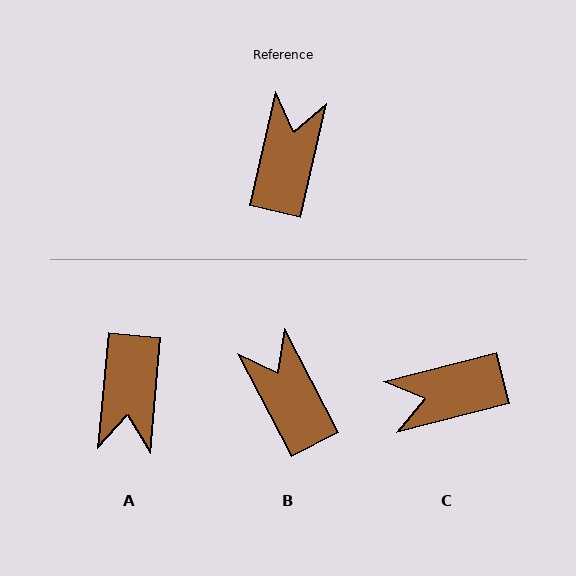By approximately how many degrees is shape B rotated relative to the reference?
Approximately 41 degrees counter-clockwise.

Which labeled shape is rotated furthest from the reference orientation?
A, about 172 degrees away.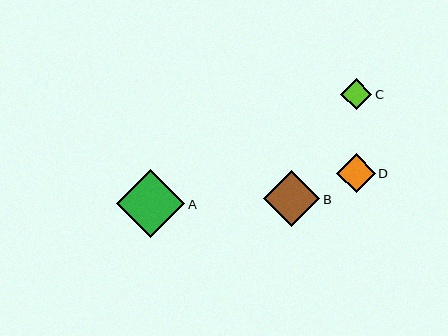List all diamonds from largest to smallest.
From largest to smallest: A, B, D, C.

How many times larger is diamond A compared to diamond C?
Diamond A is approximately 2.2 times the size of diamond C.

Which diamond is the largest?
Diamond A is the largest with a size of approximately 69 pixels.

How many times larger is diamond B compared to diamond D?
Diamond B is approximately 1.4 times the size of diamond D.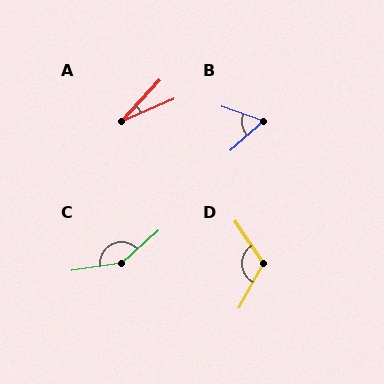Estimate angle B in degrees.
Approximately 61 degrees.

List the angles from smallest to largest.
A (24°), B (61°), D (117°), C (147°).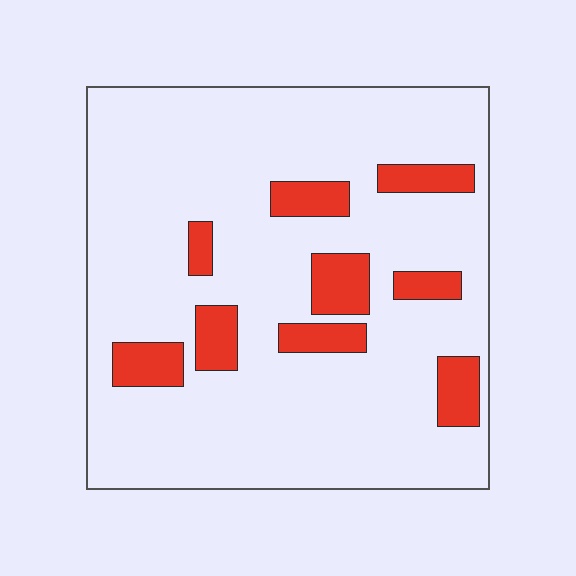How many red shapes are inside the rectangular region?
9.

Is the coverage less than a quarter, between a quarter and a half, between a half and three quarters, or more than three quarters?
Less than a quarter.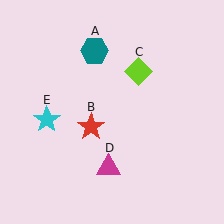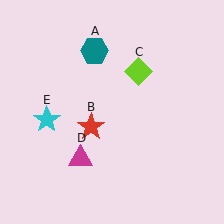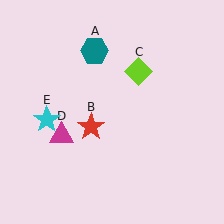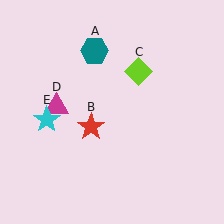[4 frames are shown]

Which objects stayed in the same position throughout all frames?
Teal hexagon (object A) and red star (object B) and lime diamond (object C) and cyan star (object E) remained stationary.